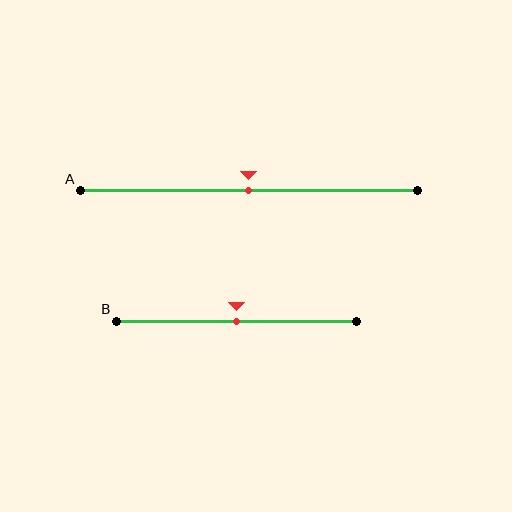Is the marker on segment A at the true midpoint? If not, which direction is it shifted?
Yes, the marker on segment A is at the true midpoint.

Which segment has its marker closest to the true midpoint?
Segment A has its marker closest to the true midpoint.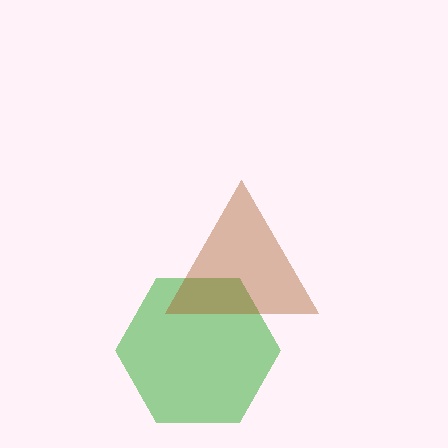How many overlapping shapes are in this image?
There are 2 overlapping shapes in the image.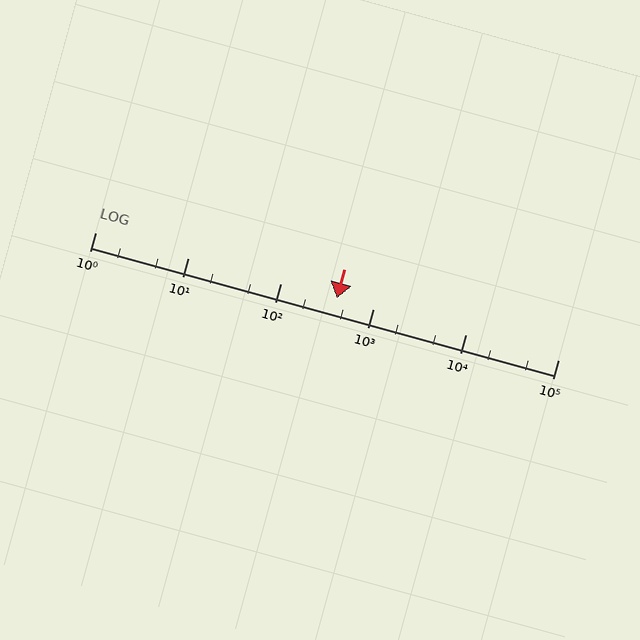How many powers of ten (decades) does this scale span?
The scale spans 5 decades, from 1 to 100000.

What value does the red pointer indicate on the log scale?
The pointer indicates approximately 410.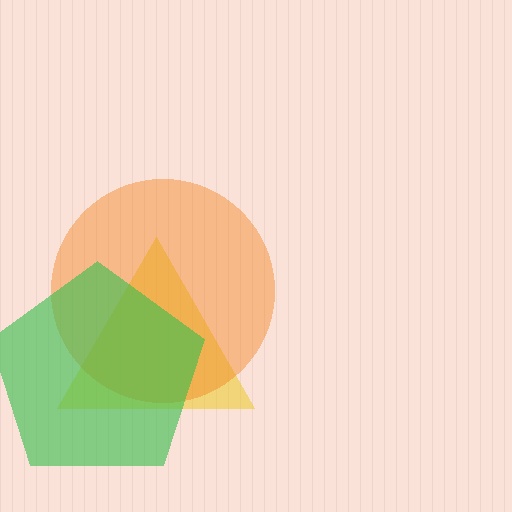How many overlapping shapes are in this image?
There are 3 overlapping shapes in the image.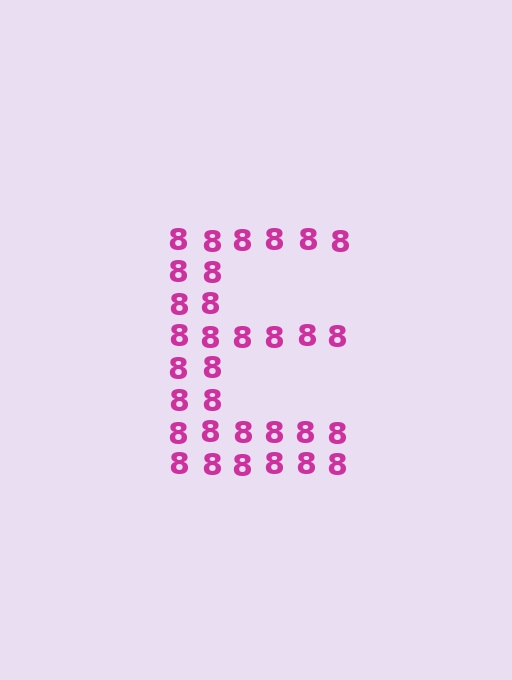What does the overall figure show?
The overall figure shows the letter E.